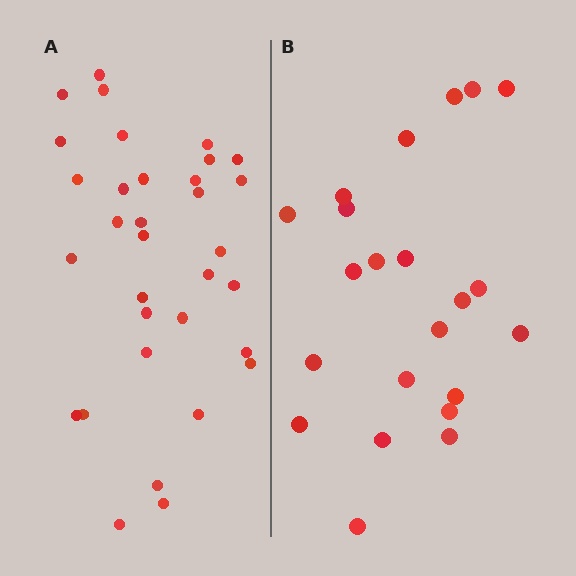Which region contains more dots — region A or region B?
Region A (the left region) has more dots.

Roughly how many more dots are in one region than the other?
Region A has roughly 12 or so more dots than region B.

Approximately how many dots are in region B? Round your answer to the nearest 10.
About 20 dots. (The exact count is 22, which rounds to 20.)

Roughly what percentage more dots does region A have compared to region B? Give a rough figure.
About 50% more.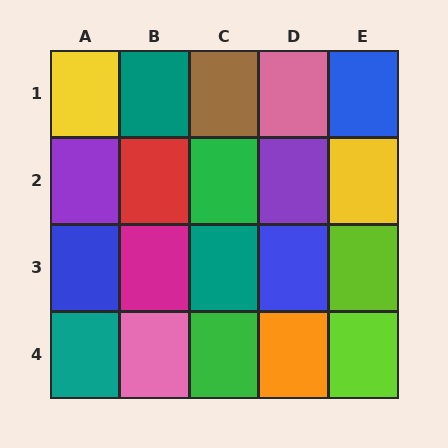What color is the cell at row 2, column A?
Purple.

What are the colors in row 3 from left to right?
Blue, magenta, teal, blue, lime.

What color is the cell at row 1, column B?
Teal.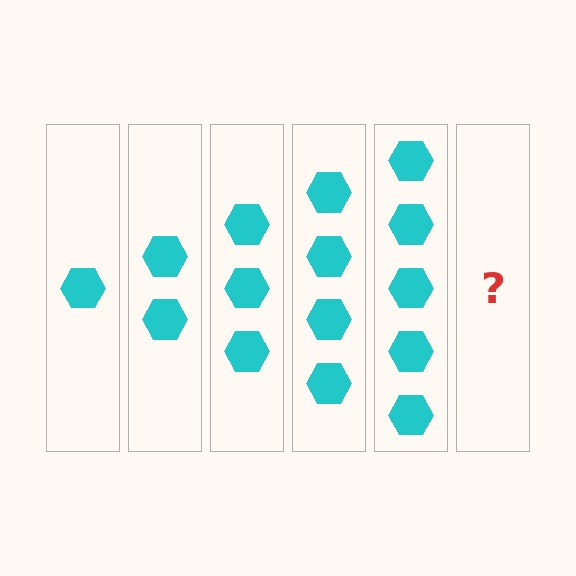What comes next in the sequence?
The next element should be 6 hexagons.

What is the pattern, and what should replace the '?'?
The pattern is that each step adds one more hexagon. The '?' should be 6 hexagons.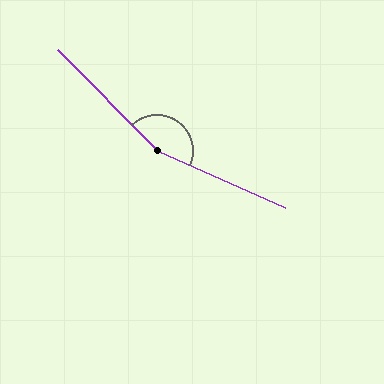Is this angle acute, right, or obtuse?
It is obtuse.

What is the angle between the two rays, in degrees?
Approximately 158 degrees.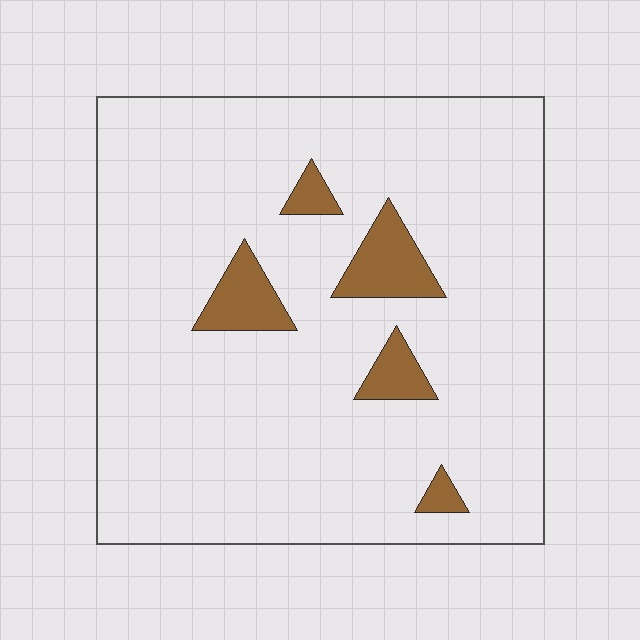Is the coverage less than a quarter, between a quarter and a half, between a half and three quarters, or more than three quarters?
Less than a quarter.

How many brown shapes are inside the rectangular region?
5.